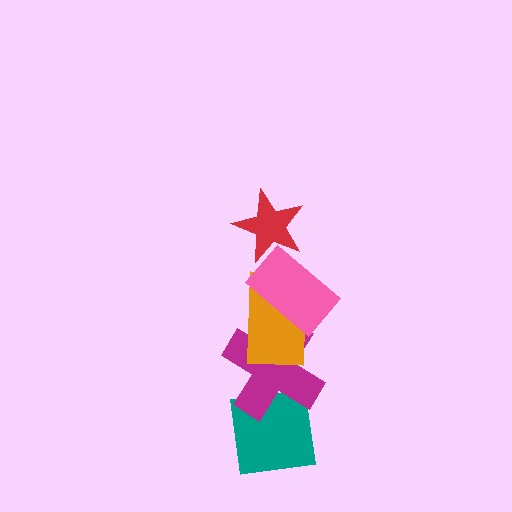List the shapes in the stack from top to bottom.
From top to bottom: the red star, the pink rectangle, the orange rectangle, the magenta cross, the teal square.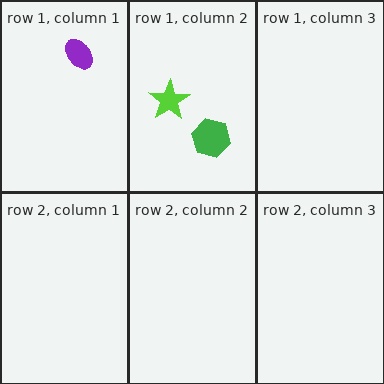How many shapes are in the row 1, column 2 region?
2.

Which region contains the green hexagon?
The row 1, column 2 region.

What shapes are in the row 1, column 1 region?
The purple ellipse.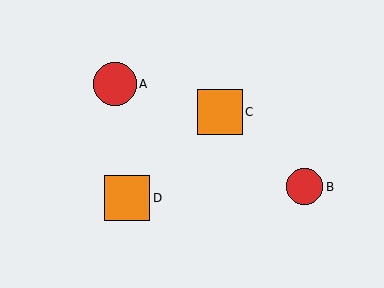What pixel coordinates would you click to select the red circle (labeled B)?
Click at (305, 187) to select the red circle B.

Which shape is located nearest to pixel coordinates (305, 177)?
The red circle (labeled B) at (305, 187) is nearest to that location.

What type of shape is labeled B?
Shape B is a red circle.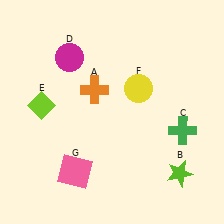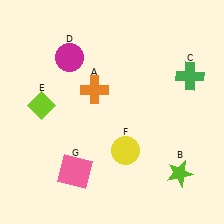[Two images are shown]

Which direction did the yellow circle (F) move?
The yellow circle (F) moved down.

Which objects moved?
The objects that moved are: the green cross (C), the yellow circle (F).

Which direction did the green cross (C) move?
The green cross (C) moved up.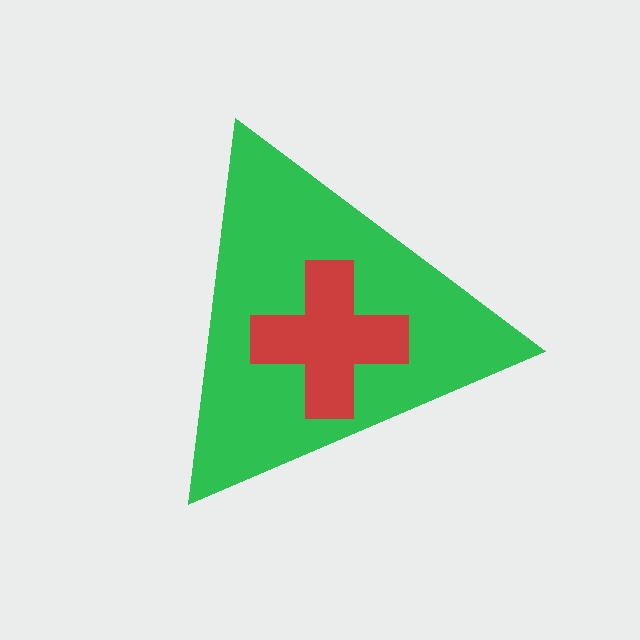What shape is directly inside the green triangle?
The red cross.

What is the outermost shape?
The green triangle.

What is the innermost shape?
The red cross.